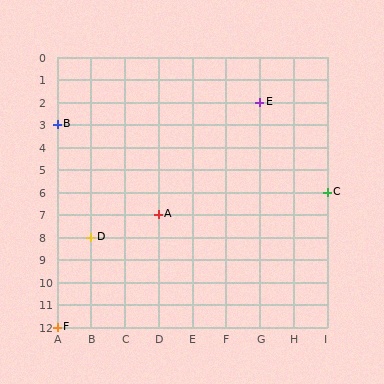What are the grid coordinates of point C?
Point C is at grid coordinates (I, 6).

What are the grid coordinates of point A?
Point A is at grid coordinates (D, 7).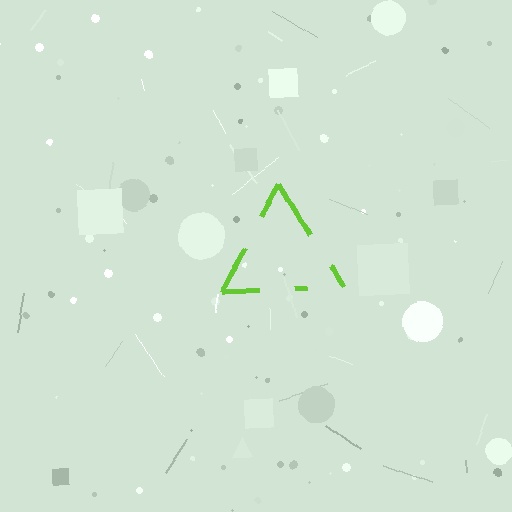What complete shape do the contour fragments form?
The contour fragments form a triangle.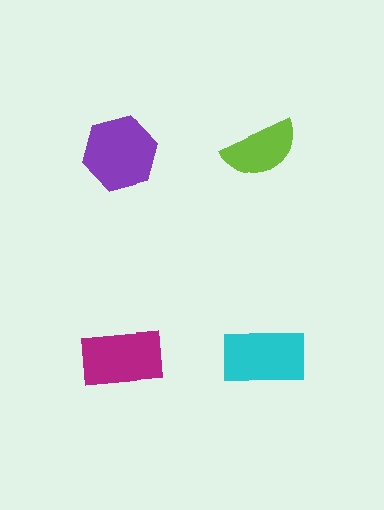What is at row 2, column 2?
A cyan rectangle.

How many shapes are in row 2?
2 shapes.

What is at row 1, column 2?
A lime semicircle.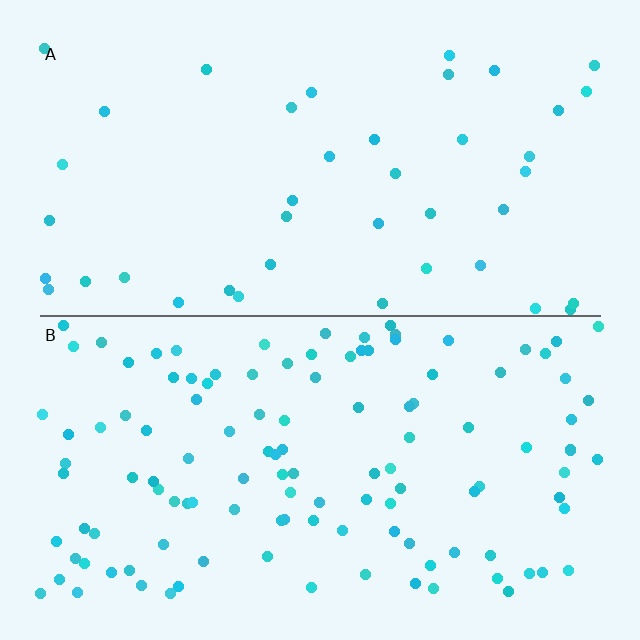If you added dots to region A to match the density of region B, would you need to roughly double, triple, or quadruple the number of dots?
Approximately triple.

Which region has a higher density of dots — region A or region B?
B (the bottom).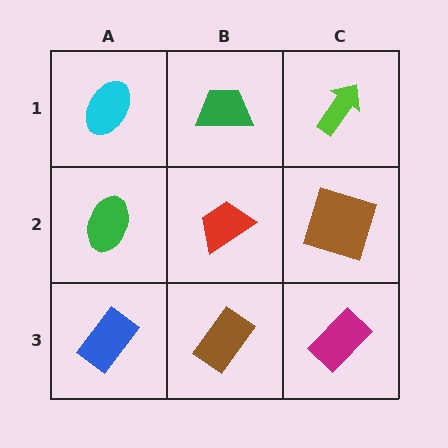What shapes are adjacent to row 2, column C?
A lime arrow (row 1, column C), a magenta rectangle (row 3, column C), a red trapezoid (row 2, column B).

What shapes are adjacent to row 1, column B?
A red trapezoid (row 2, column B), a cyan ellipse (row 1, column A), a lime arrow (row 1, column C).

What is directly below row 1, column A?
A green ellipse.